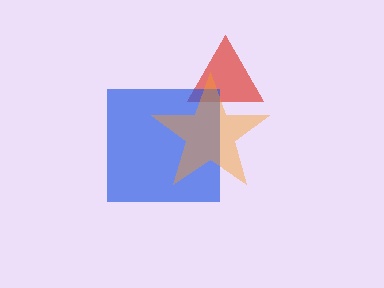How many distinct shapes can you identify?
There are 3 distinct shapes: a red triangle, a blue square, an orange star.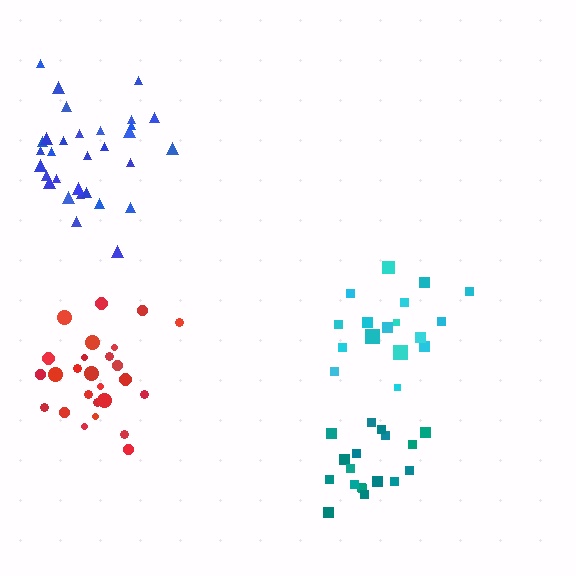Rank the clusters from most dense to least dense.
teal, cyan, blue, red.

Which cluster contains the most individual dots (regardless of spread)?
Blue (31).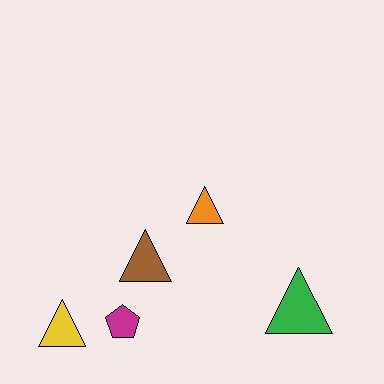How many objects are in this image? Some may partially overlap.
There are 5 objects.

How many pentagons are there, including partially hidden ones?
There is 1 pentagon.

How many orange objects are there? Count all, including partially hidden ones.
There is 1 orange object.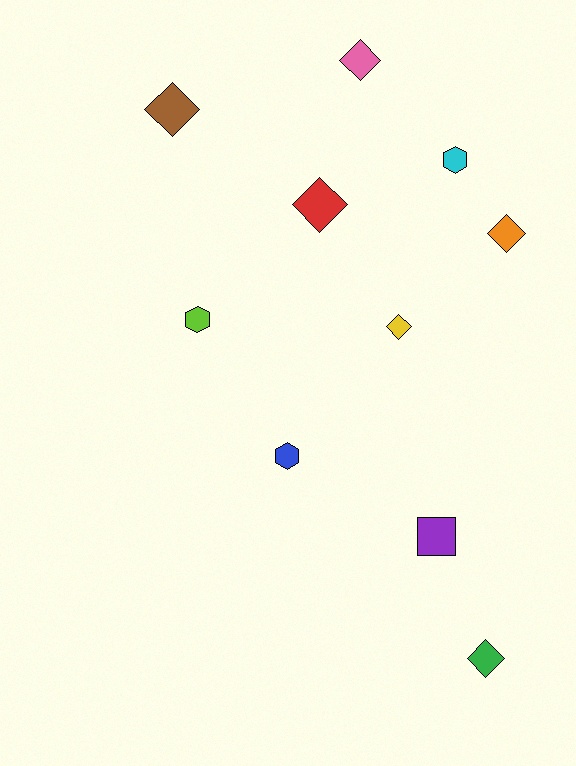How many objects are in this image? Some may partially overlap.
There are 10 objects.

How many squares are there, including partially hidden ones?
There is 1 square.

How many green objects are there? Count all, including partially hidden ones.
There is 1 green object.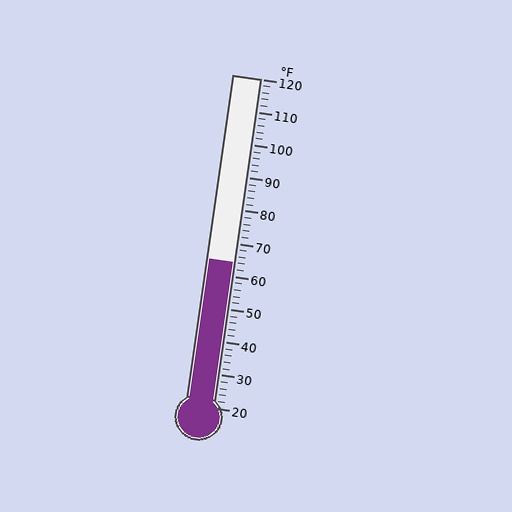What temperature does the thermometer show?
The thermometer shows approximately 64°F.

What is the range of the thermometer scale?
The thermometer scale ranges from 20°F to 120°F.